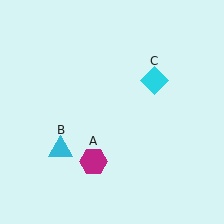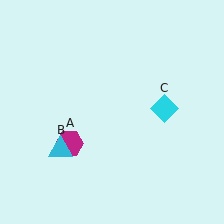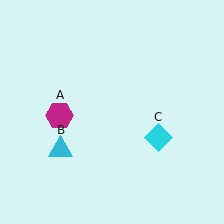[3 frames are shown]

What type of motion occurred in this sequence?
The magenta hexagon (object A), cyan diamond (object C) rotated clockwise around the center of the scene.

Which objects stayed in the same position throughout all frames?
Cyan triangle (object B) remained stationary.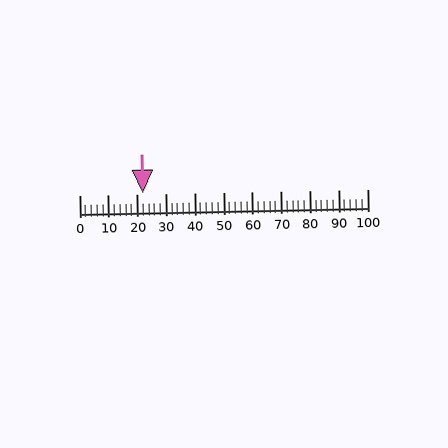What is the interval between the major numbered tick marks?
The major tick marks are spaced 10 units apart.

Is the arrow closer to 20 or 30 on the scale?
The arrow is closer to 20.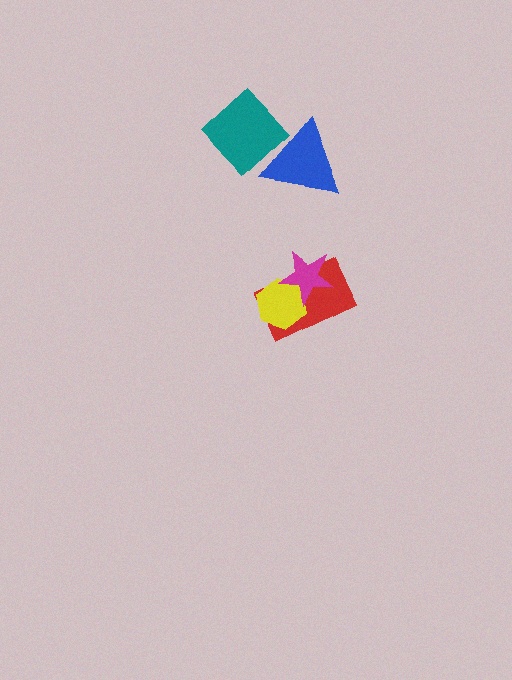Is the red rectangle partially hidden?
Yes, it is partially covered by another shape.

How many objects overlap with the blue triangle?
1 object overlaps with the blue triangle.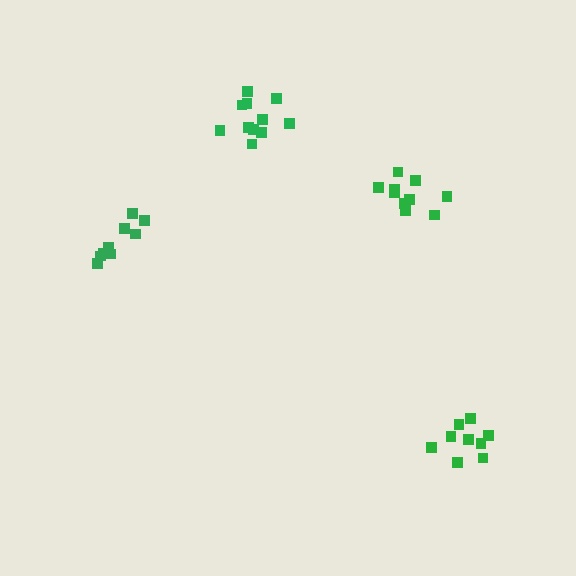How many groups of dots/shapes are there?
There are 4 groups.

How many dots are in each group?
Group 1: 9 dots, Group 2: 10 dots, Group 3: 11 dots, Group 4: 9 dots (39 total).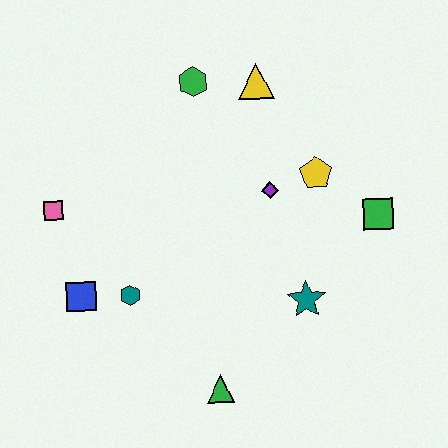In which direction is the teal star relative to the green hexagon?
The teal star is below the green hexagon.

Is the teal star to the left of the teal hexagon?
No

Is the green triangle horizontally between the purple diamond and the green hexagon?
Yes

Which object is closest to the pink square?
The blue square is closest to the pink square.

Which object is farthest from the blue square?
The green square is farthest from the blue square.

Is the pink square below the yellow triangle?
Yes